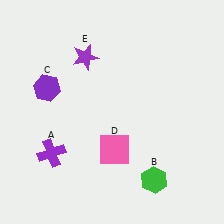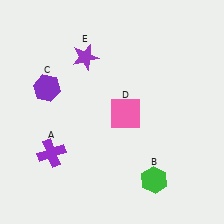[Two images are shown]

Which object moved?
The pink square (D) moved up.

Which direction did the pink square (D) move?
The pink square (D) moved up.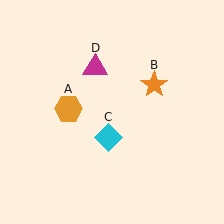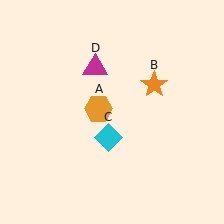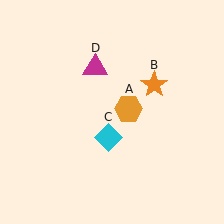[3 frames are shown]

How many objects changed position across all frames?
1 object changed position: orange hexagon (object A).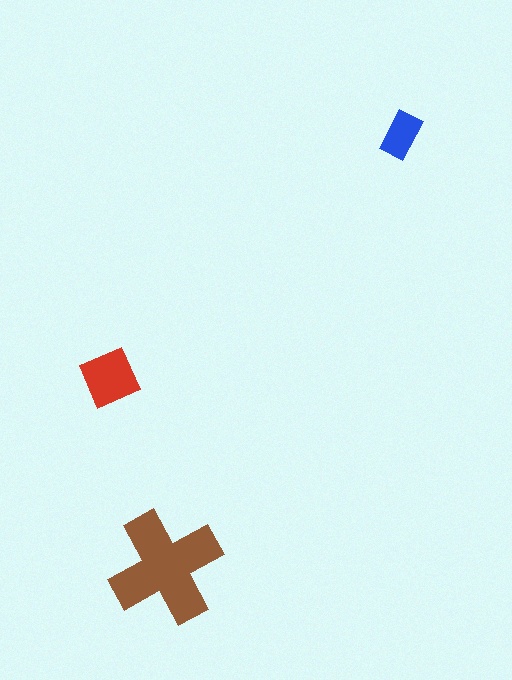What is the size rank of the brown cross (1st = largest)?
1st.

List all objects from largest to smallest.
The brown cross, the red diamond, the blue rectangle.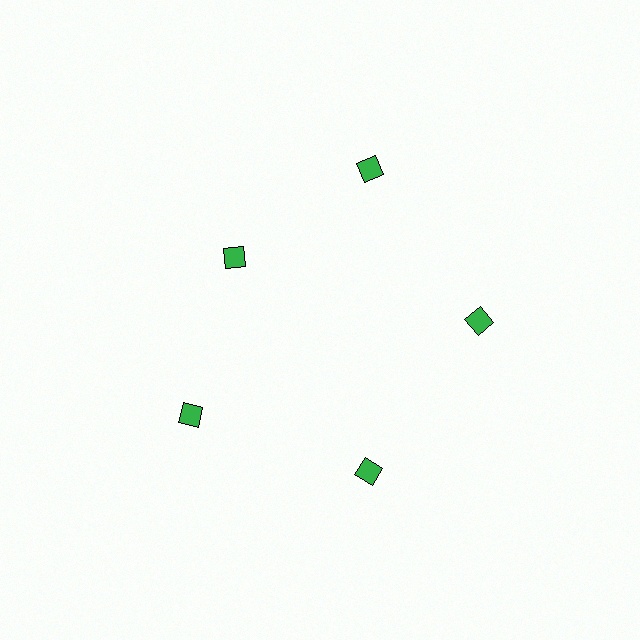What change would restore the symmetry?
The symmetry would be restored by moving it outward, back onto the ring so that all 5 diamonds sit at equal angles and equal distance from the center.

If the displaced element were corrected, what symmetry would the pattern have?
It would have 5-fold rotational symmetry — the pattern would map onto itself every 72 degrees.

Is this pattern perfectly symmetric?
No. The 5 green diamonds are arranged in a ring, but one element near the 10 o'clock position is pulled inward toward the center, breaking the 5-fold rotational symmetry.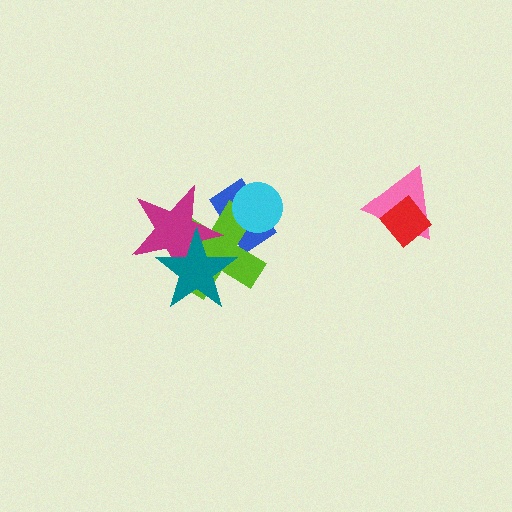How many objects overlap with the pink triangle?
1 object overlaps with the pink triangle.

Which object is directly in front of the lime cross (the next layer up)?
The magenta star is directly in front of the lime cross.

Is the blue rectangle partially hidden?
Yes, it is partially covered by another shape.